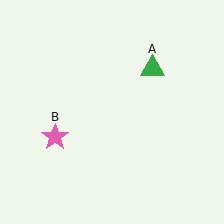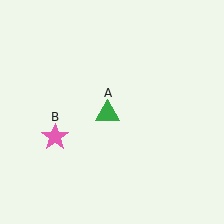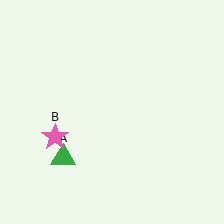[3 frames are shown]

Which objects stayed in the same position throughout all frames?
Pink star (object B) remained stationary.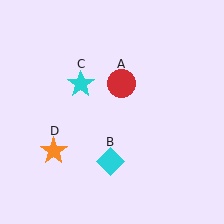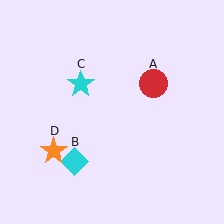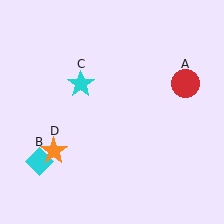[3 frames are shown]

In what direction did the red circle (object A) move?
The red circle (object A) moved right.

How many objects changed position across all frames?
2 objects changed position: red circle (object A), cyan diamond (object B).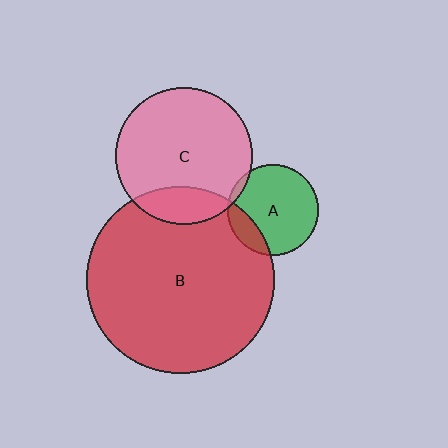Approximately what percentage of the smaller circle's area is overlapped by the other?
Approximately 5%.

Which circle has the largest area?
Circle B (red).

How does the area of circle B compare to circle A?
Approximately 4.3 times.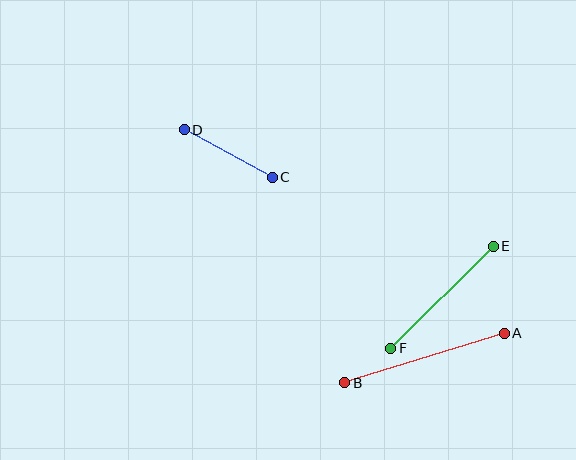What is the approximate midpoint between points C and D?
The midpoint is at approximately (228, 154) pixels.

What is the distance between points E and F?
The distance is approximately 144 pixels.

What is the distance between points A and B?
The distance is approximately 167 pixels.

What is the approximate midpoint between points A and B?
The midpoint is at approximately (424, 358) pixels.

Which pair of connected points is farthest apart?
Points A and B are farthest apart.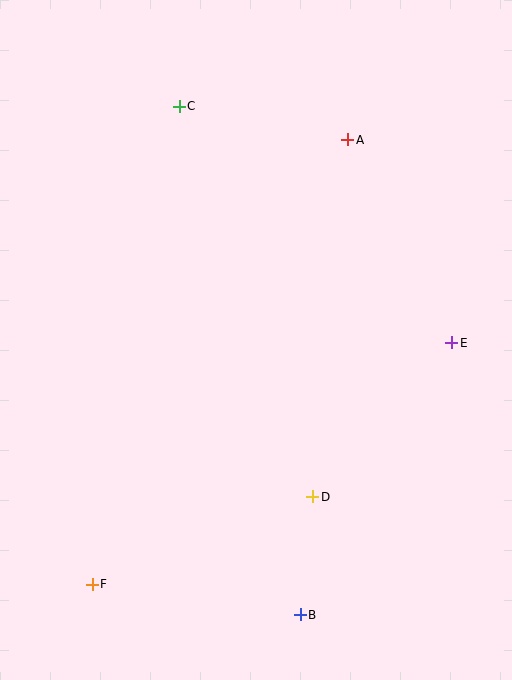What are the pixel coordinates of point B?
Point B is at (300, 615).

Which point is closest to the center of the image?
Point D at (313, 497) is closest to the center.